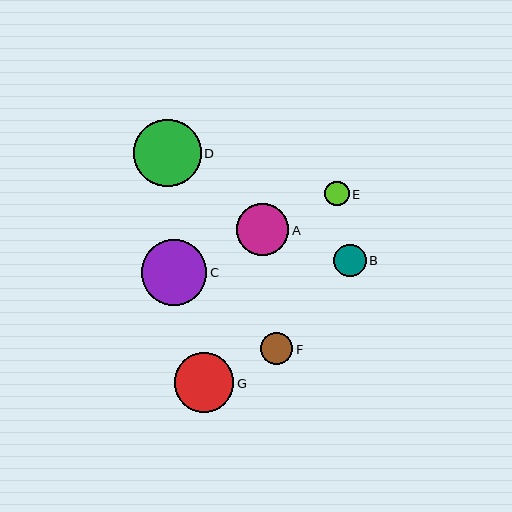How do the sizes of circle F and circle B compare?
Circle F and circle B are approximately the same size.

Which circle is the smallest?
Circle E is the smallest with a size of approximately 24 pixels.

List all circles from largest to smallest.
From largest to smallest: D, C, G, A, F, B, E.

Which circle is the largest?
Circle D is the largest with a size of approximately 67 pixels.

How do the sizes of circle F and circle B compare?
Circle F and circle B are approximately the same size.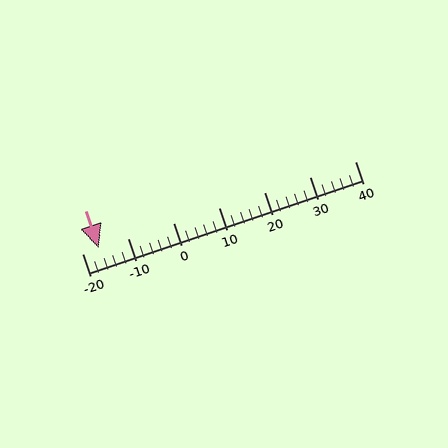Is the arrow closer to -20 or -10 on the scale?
The arrow is closer to -20.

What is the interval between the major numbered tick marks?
The major tick marks are spaced 10 units apart.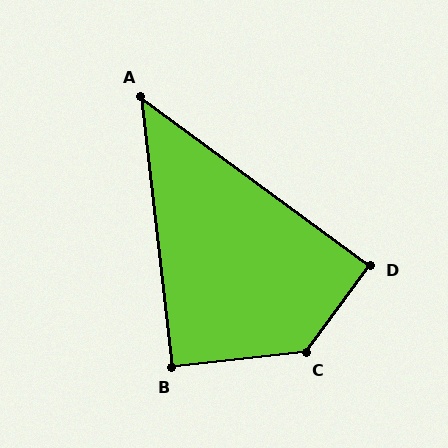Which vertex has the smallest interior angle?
A, at approximately 47 degrees.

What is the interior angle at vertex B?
Approximately 90 degrees (approximately right).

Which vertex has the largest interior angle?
C, at approximately 133 degrees.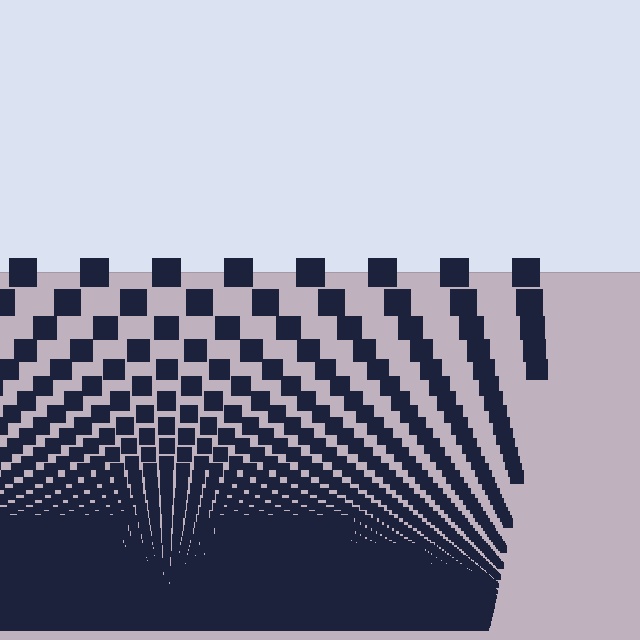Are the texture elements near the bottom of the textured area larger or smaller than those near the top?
Smaller. The gradient is inverted — elements near the bottom are smaller and denser.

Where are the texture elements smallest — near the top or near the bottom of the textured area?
Near the bottom.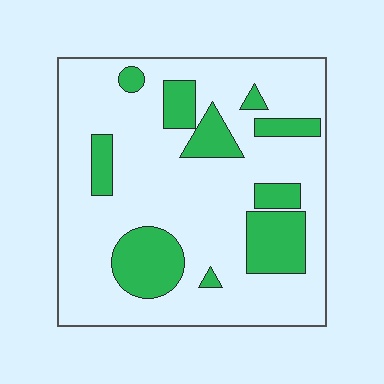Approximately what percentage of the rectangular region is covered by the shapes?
Approximately 25%.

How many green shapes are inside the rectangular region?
10.